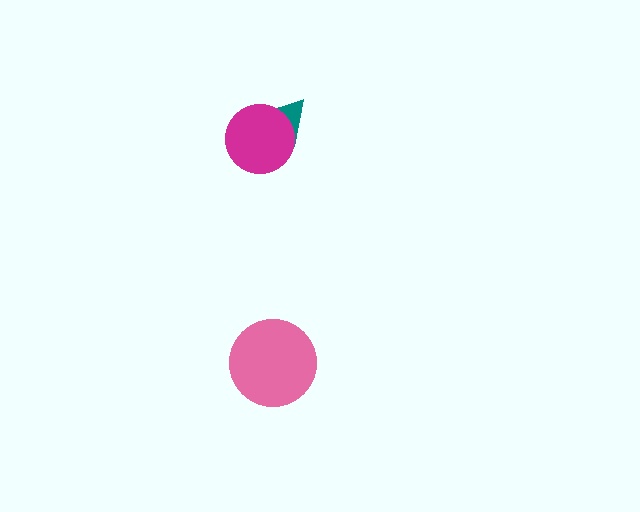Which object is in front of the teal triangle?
The magenta circle is in front of the teal triangle.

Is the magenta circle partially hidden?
No, no other shape covers it.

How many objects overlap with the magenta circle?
1 object overlaps with the magenta circle.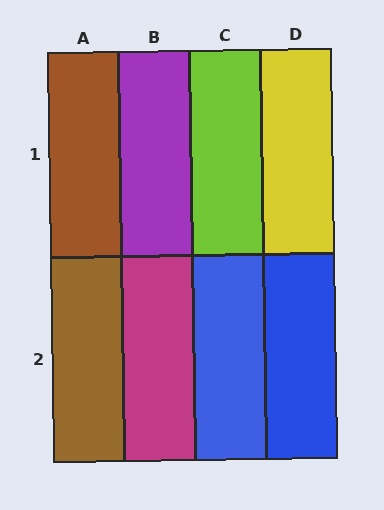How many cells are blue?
2 cells are blue.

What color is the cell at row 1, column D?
Yellow.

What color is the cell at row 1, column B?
Purple.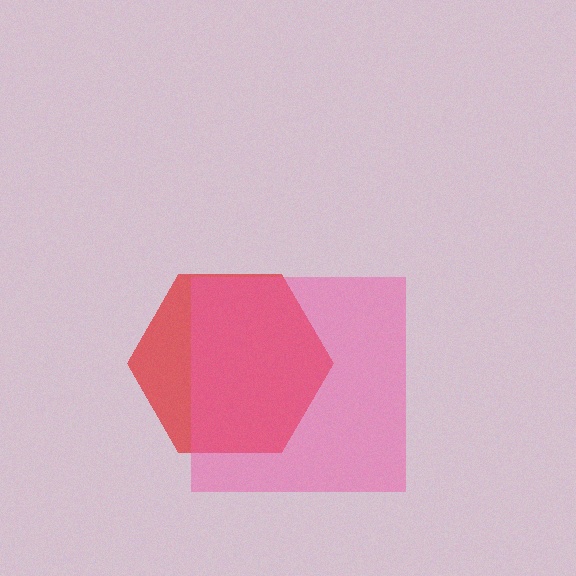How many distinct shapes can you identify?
There are 2 distinct shapes: a red hexagon, a pink square.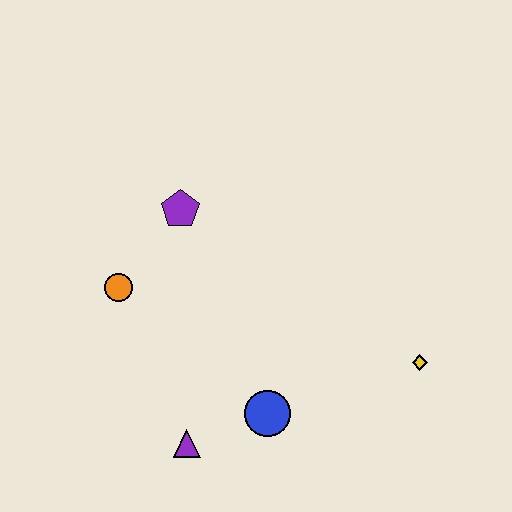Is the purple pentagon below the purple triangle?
No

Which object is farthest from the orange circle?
The yellow diamond is farthest from the orange circle.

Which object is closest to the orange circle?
The purple pentagon is closest to the orange circle.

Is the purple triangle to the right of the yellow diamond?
No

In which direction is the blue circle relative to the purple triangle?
The blue circle is to the right of the purple triangle.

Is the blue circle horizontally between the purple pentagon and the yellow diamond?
Yes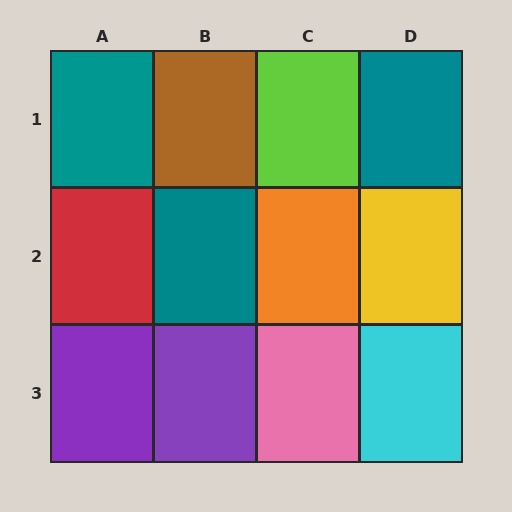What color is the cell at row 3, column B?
Purple.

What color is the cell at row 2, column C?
Orange.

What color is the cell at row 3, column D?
Cyan.